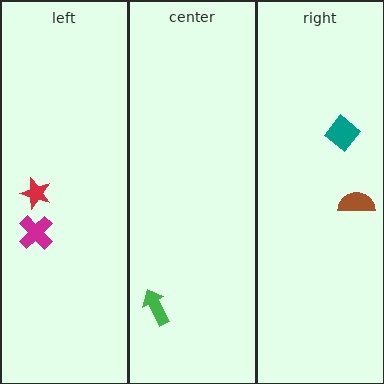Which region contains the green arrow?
The center region.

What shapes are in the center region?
The green arrow.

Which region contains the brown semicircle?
The right region.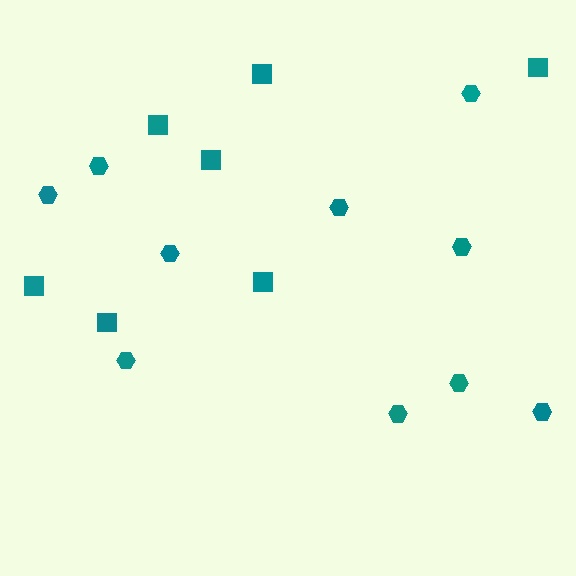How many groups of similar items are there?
There are 2 groups: one group of squares (7) and one group of hexagons (10).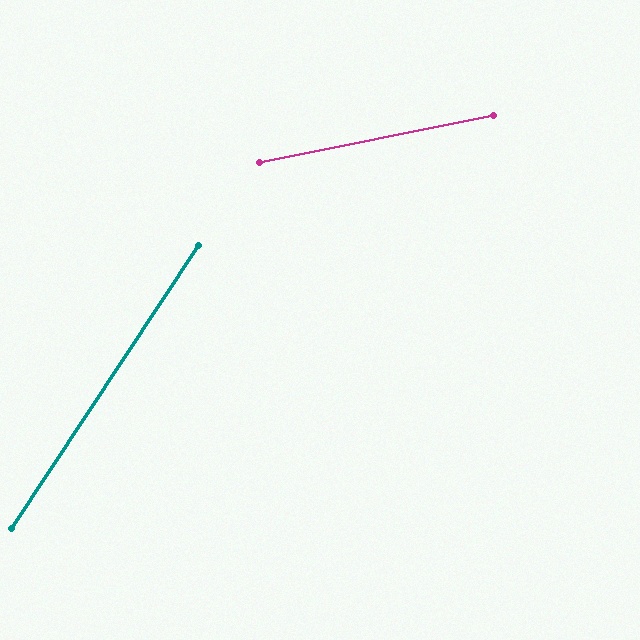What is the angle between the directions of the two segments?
Approximately 45 degrees.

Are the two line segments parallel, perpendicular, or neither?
Neither parallel nor perpendicular — they differ by about 45°.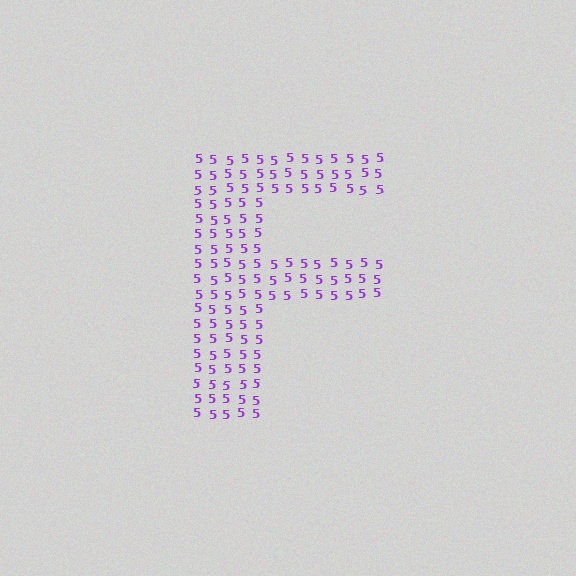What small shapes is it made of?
It is made of small digit 5's.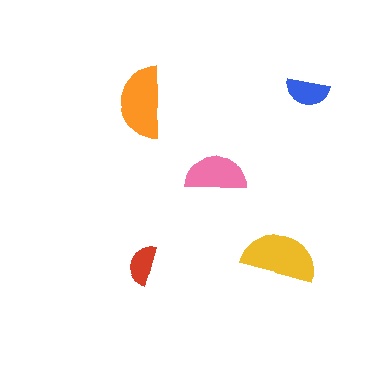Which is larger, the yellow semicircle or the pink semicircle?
The yellow one.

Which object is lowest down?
The red semicircle is bottommost.